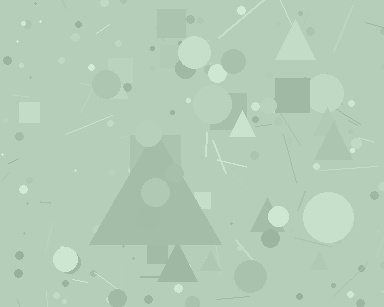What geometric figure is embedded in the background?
A triangle is embedded in the background.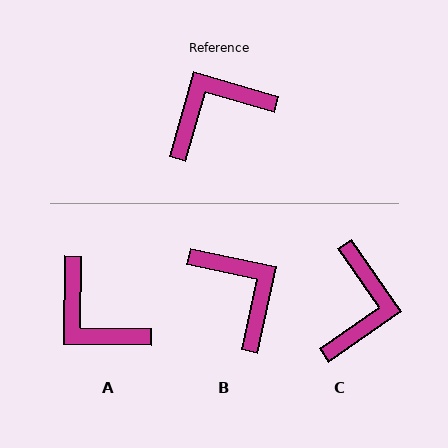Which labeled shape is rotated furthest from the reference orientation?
C, about 129 degrees away.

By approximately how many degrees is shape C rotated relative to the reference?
Approximately 129 degrees clockwise.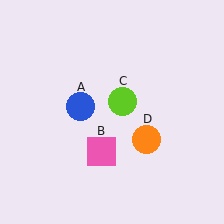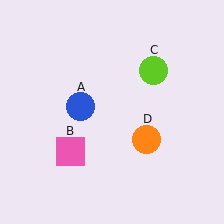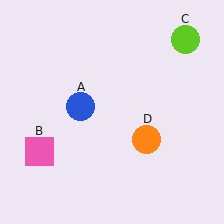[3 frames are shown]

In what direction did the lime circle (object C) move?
The lime circle (object C) moved up and to the right.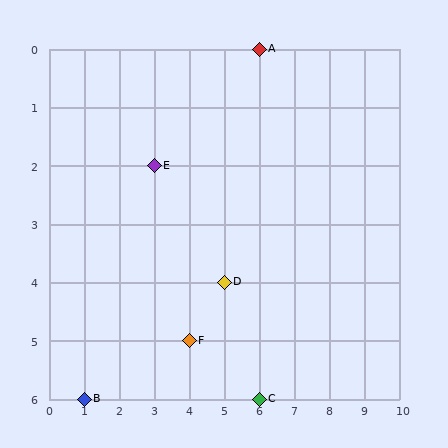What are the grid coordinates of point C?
Point C is at grid coordinates (6, 6).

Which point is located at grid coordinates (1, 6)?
Point B is at (1, 6).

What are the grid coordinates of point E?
Point E is at grid coordinates (3, 2).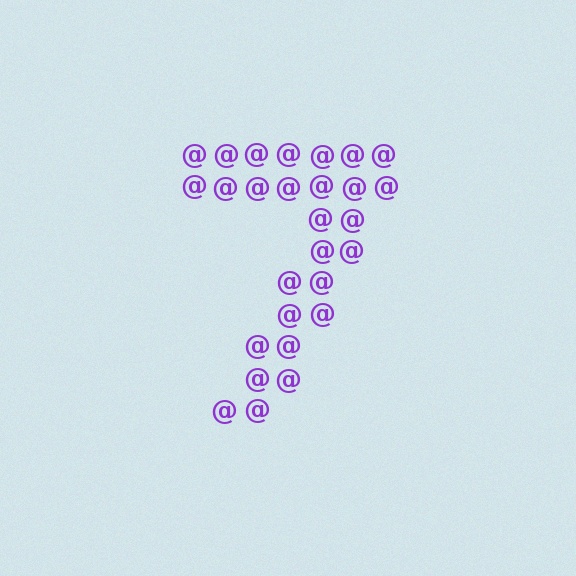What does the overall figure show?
The overall figure shows the digit 7.